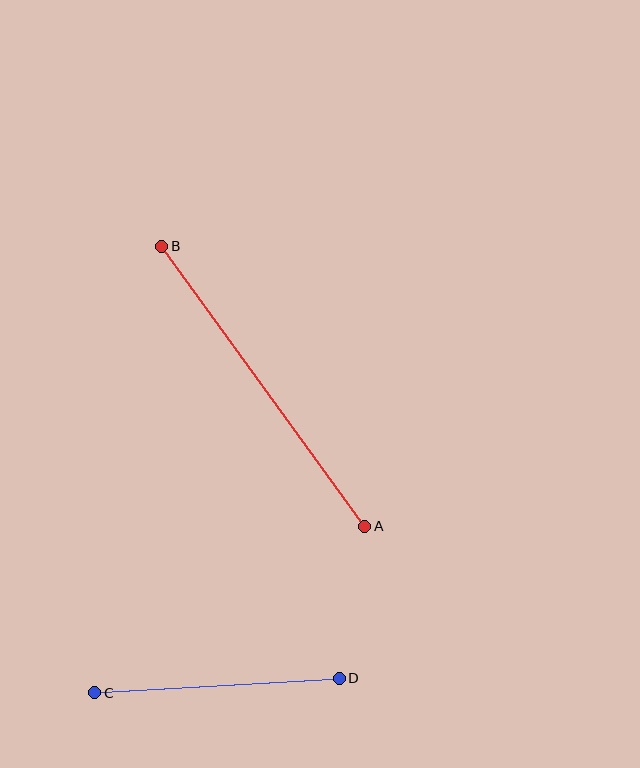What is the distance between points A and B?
The distance is approximately 346 pixels.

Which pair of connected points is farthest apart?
Points A and B are farthest apart.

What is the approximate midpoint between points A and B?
The midpoint is at approximately (263, 386) pixels.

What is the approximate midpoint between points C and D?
The midpoint is at approximately (217, 686) pixels.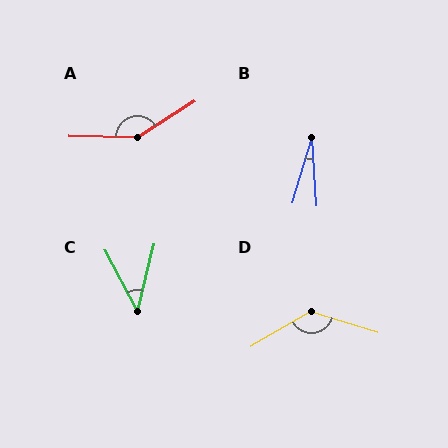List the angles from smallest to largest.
B (20°), C (41°), D (133°), A (147°).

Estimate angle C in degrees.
Approximately 41 degrees.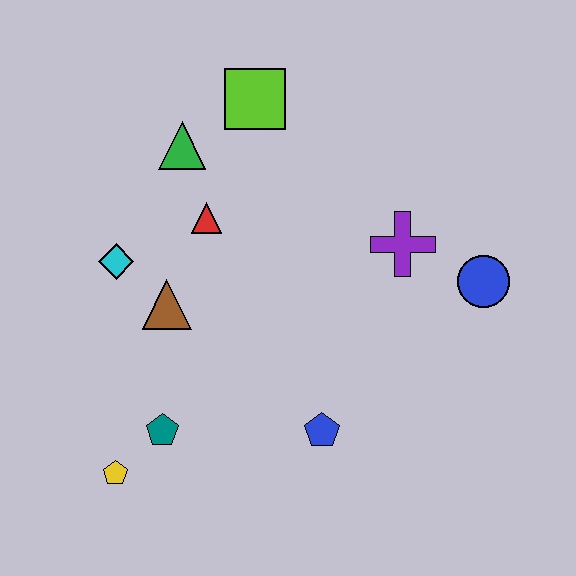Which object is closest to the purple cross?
The blue circle is closest to the purple cross.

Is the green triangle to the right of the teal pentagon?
Yes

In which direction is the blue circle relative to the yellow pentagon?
The blue circle is to the right of the yellow pentagon.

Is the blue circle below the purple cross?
Yes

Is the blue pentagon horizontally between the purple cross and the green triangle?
Yes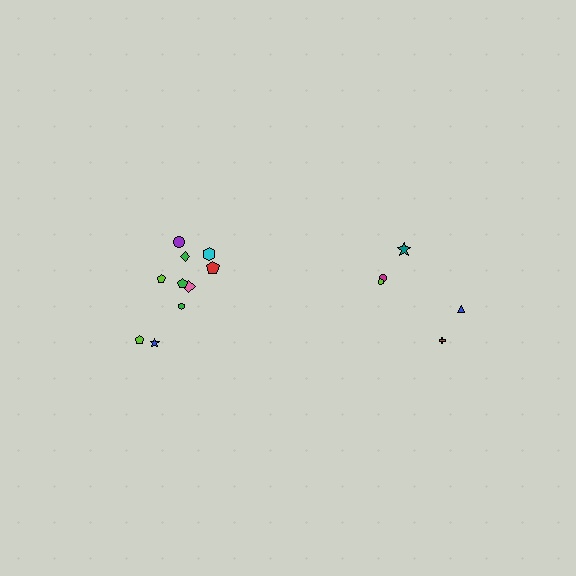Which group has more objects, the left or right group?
The left group.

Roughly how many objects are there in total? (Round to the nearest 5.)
Roughly 15 objects in total.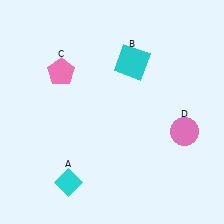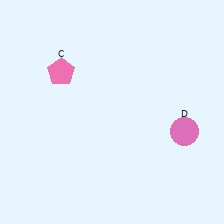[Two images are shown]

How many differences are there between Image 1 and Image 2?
There are 2 differences between the two images.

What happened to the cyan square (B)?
The cyan square (B) was removed in Image 2. It was in the top-right area of Image 1.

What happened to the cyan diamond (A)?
The cyan diamond (A) was removed in Image 2. It was in the bottom-left area of Image 1.